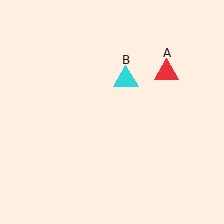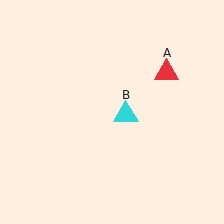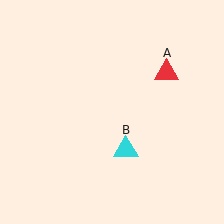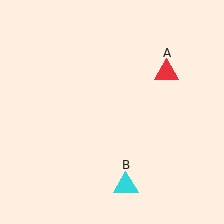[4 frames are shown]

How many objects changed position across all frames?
1 object changed position: cyan triangle (object B).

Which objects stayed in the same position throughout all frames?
Red triangle (object A) remained stationary.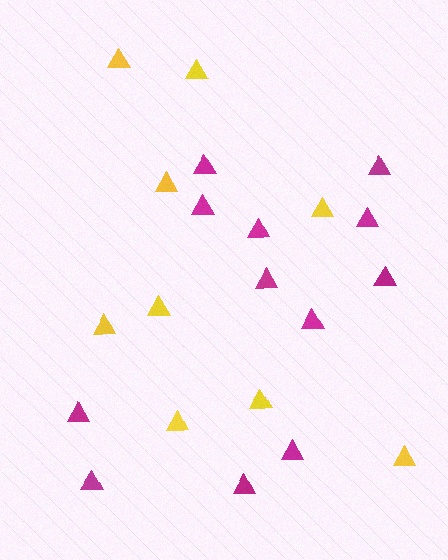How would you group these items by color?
There are 2 groups: one group of magenta triangles (12) and one group of yellow triangles (9).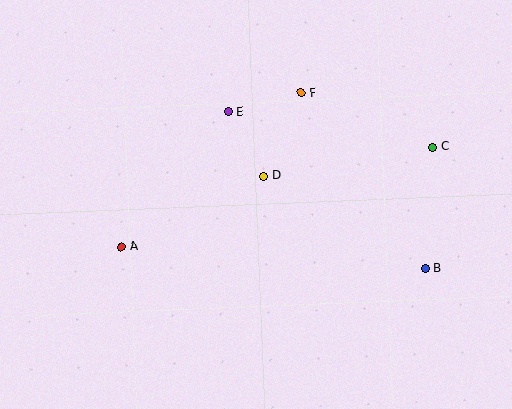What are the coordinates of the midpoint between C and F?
The midpoint between C and F is at (367, 120).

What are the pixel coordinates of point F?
Point F is at (301, 93).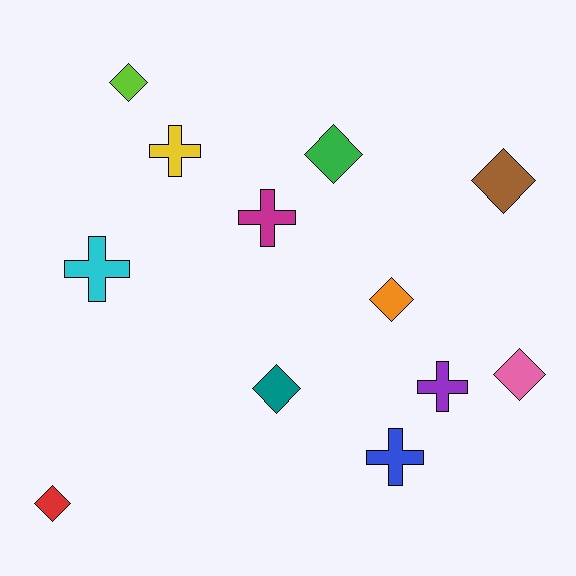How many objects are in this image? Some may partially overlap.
There are 12 objects.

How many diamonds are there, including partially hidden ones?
There are 7 diamonds.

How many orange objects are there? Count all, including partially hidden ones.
There is 1 orange object.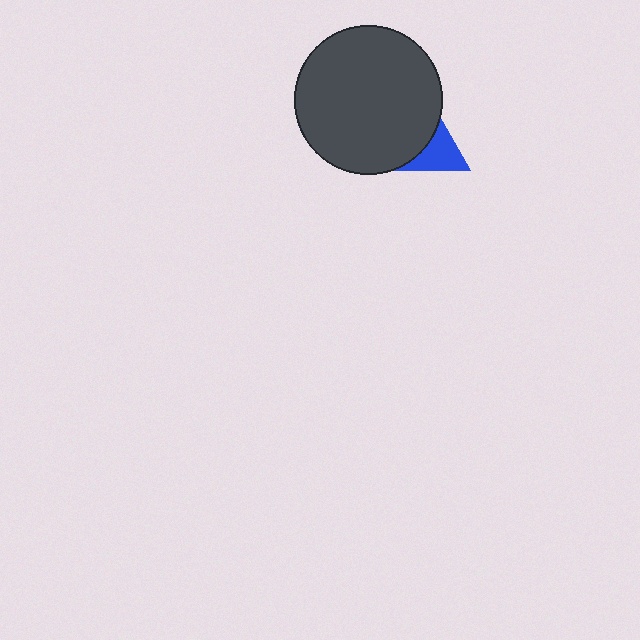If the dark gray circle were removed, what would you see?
You would see the complete blue triangle.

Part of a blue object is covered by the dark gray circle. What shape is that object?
It is a triangle.